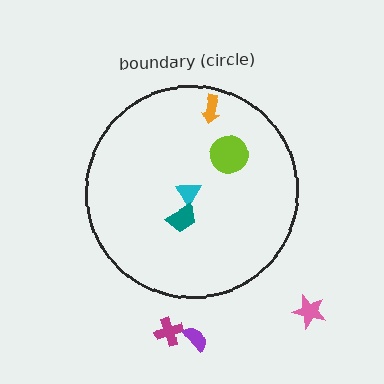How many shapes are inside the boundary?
4 inside, 3 outside.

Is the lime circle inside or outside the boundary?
Inside.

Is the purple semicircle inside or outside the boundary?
Outside.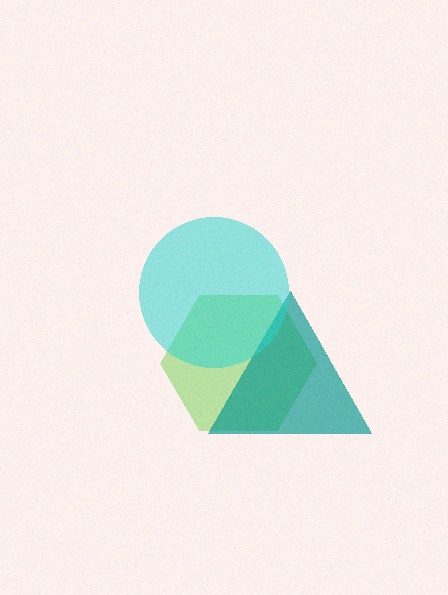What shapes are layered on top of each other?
The layered shapes are: a lime hexagon, a teal triangle, a cyan circle.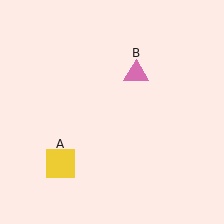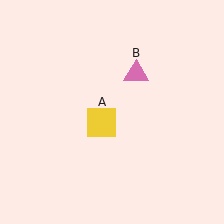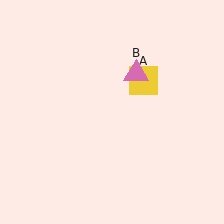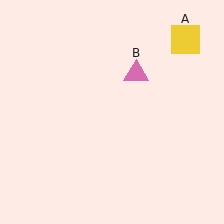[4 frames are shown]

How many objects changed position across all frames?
1 object changed position: yellow square (object A).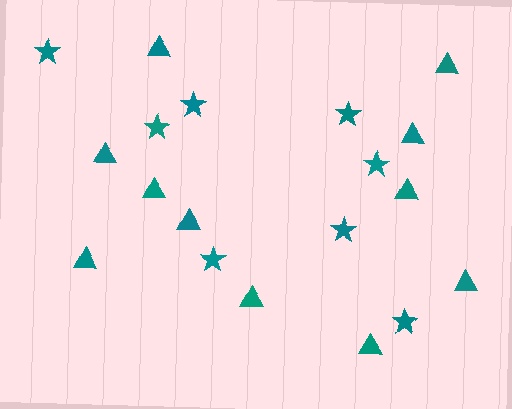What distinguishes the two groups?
There are 2 groups: one group of stars (8) and one group of triangles (11).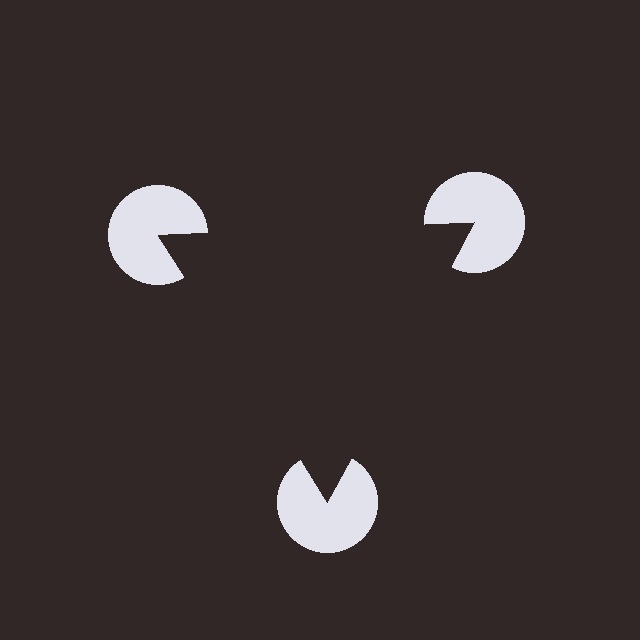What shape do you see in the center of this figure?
An illusory triangle — its edges are inferred from the aligned wedge cuts in the pac-man discs, not physically drawn.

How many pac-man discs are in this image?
There are 3 — one at each vertex of the illusory triangle.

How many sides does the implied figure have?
3 sides.